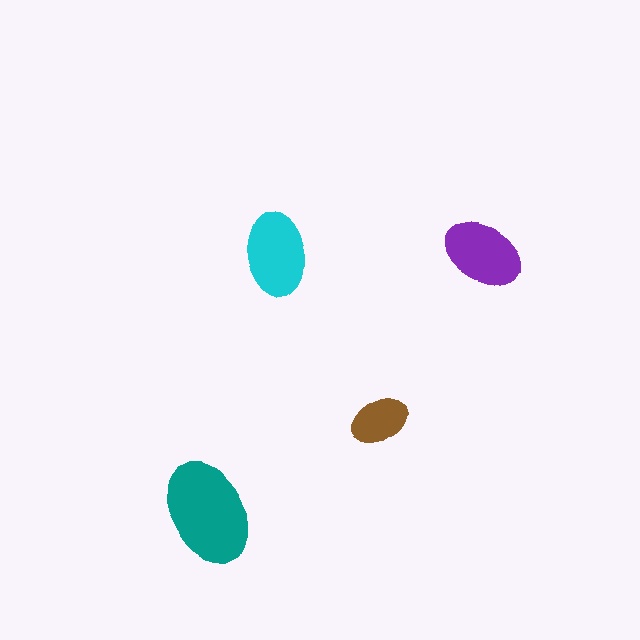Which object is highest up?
The purple ellipse is topmost.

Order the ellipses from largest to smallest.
the teal one, the cyan one, the purple one, the brown one.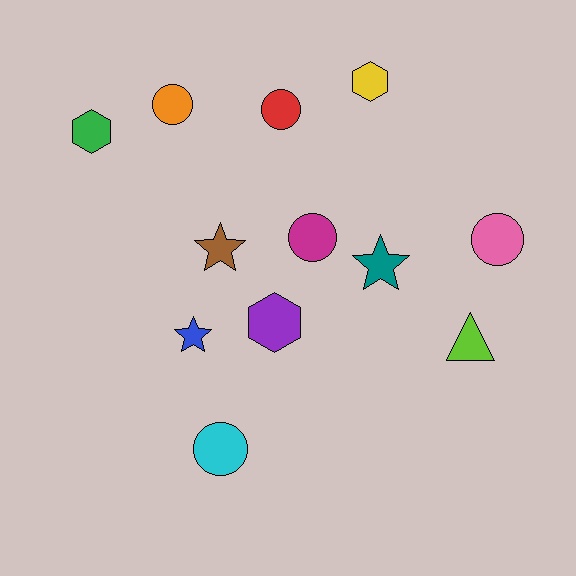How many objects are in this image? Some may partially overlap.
There are 12 objects.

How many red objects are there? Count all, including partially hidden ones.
There is 1 red object.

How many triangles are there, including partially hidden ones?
There is 1 triangle.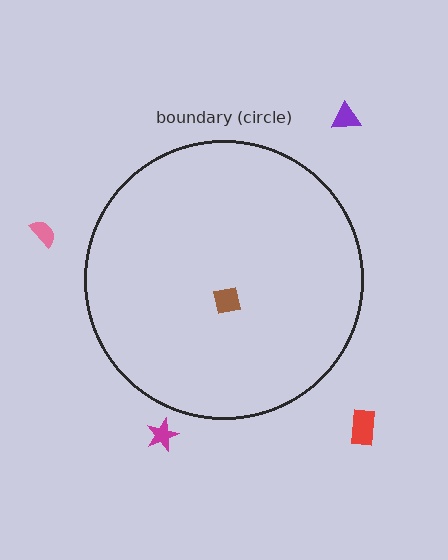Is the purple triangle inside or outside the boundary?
Outside.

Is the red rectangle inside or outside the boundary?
Outside.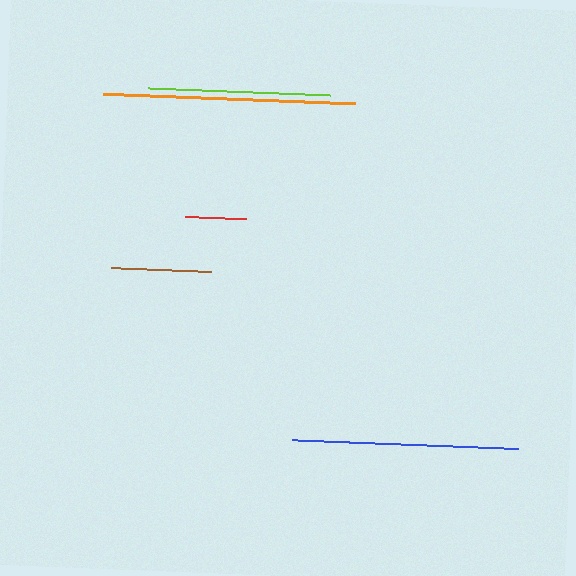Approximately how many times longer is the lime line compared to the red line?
The lime line is approximately 3.0 times the length of the red line.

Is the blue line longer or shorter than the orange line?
The orange line is longer than the blue line.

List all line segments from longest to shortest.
From longest to shortest: orange, blue, lime, brown, red.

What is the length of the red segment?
The red segment is approximately 62 pixels long.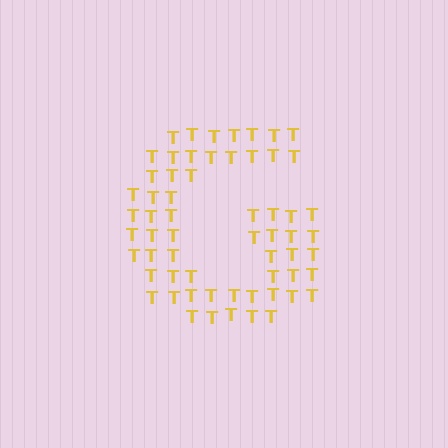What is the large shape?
The large shape is the letter G.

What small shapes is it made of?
It is made of small letter T's.